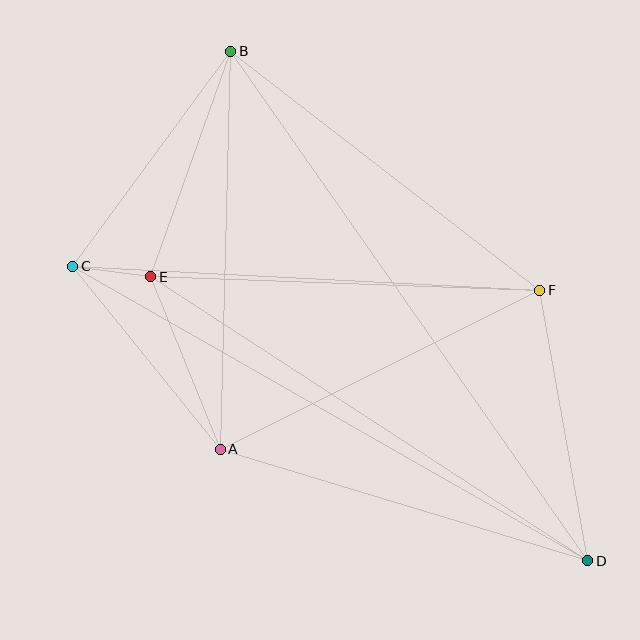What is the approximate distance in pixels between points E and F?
The distance between E and F is approximately 389 pixels.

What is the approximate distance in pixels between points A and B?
The distance between A and B is approximately 398 pixels.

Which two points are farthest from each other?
Points B and D are farthest from each other.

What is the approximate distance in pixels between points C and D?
The distance between C and D is approximately 593 pixels.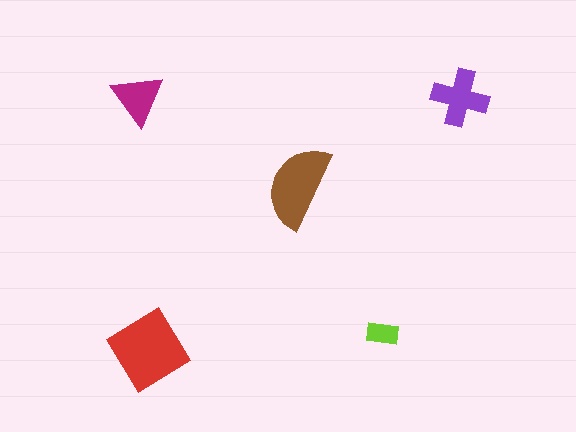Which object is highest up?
The purple cross is topmost.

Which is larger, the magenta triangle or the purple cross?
The purple cross.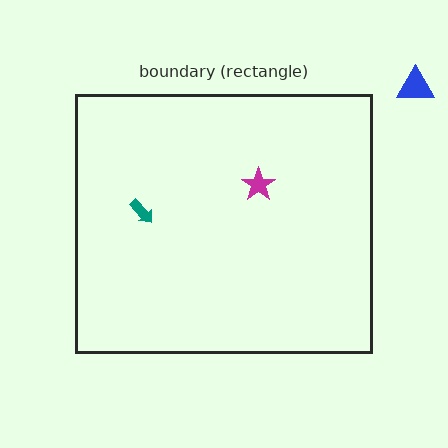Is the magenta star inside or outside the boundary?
Inside.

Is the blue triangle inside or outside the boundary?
Outside.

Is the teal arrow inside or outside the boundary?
Inside.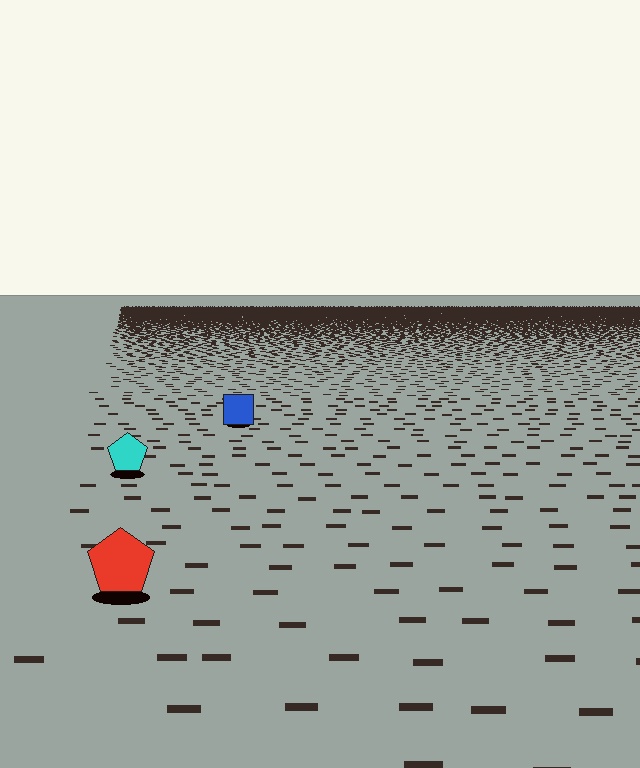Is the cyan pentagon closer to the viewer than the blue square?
Yes. The cyan pentagon is closer — you can tell from the texture gradient: the ground texture is coarser near it.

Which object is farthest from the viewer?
The blue square is farthest from the viewer. It appears smaller and the ground texture around it is denser.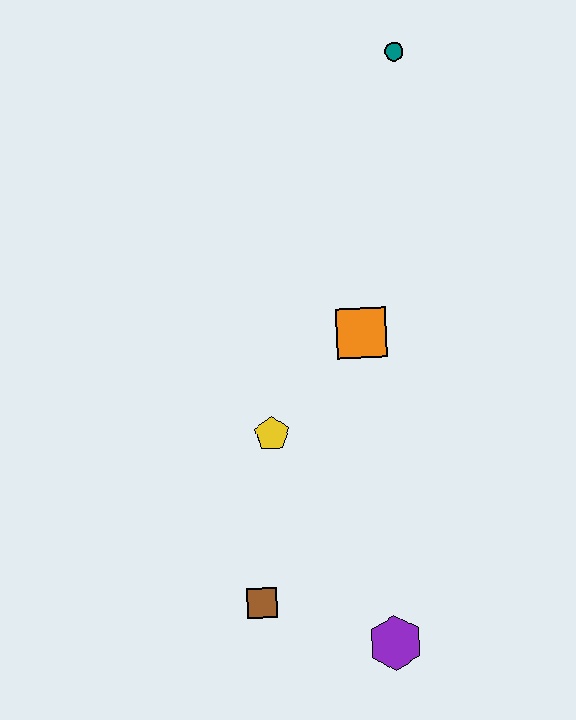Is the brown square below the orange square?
Yes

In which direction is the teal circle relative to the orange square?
The teal circle is above the orange square.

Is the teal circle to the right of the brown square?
Yes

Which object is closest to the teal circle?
The orange square is closest to the teal circle.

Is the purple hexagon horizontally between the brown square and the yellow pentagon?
No